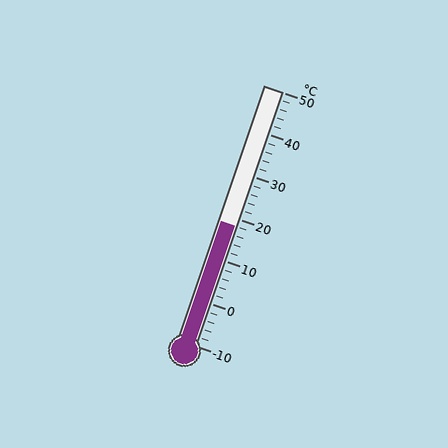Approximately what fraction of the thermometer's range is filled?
The thermometer is filled to approximately 45% of its range.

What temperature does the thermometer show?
The thermometer shows approximately 18°C.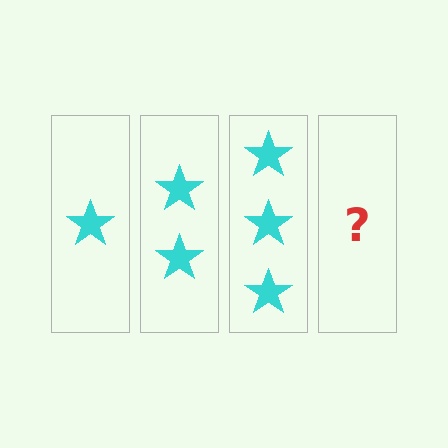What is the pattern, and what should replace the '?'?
The pattern is that each step adds one more star. The '?' should be 4 stars.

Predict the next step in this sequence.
The next step is 4 stars.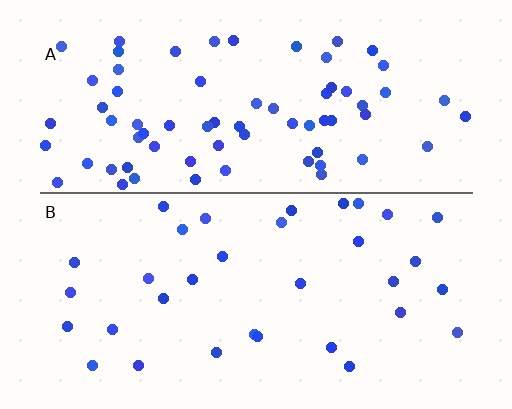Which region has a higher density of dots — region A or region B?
A (the top).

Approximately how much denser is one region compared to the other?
Approximately 2.2× — region A over region B.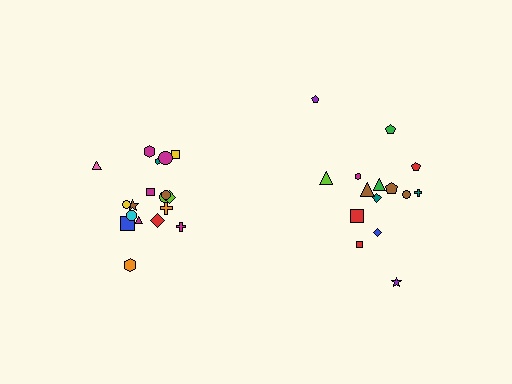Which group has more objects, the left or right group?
The left group.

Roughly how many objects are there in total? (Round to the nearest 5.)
Roughly 35 objects in total.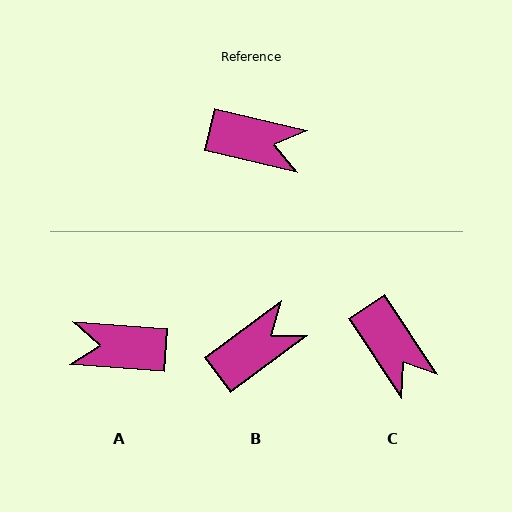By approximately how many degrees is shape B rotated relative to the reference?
Approximately 50 degrees counter-clockwise.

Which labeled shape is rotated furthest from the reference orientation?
A, about 171 degrees away.